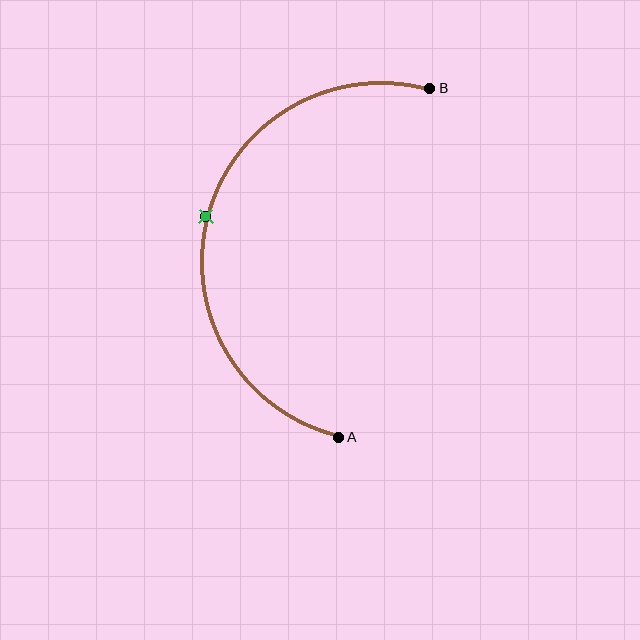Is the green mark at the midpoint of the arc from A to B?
Yes. The green mark lies on the arc at equal arc-length from both A and B — it is the arc midpoint.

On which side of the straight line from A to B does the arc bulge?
The arc bulges to the left of the straight line connecting A and B.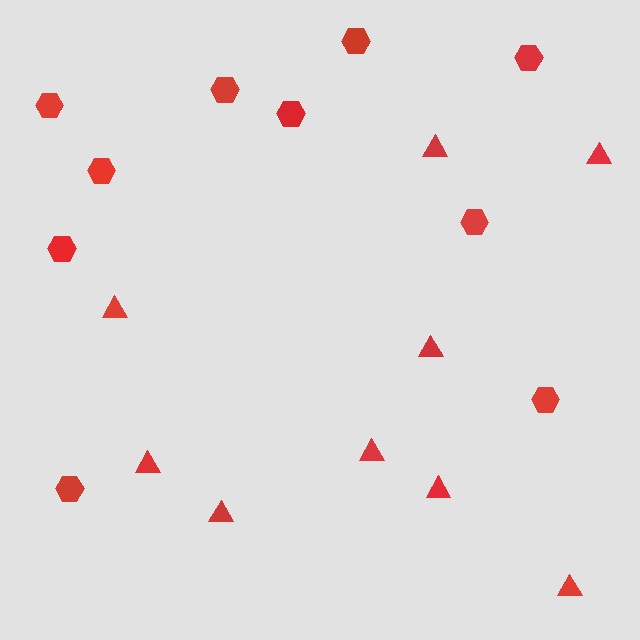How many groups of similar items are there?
There are 2 groups: one group of triangles (9) and one group of hexagons (10).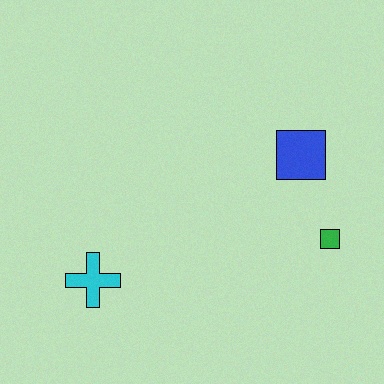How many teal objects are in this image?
There are no teal objects.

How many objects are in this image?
There are 3 objects.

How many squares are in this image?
There are 2 squares.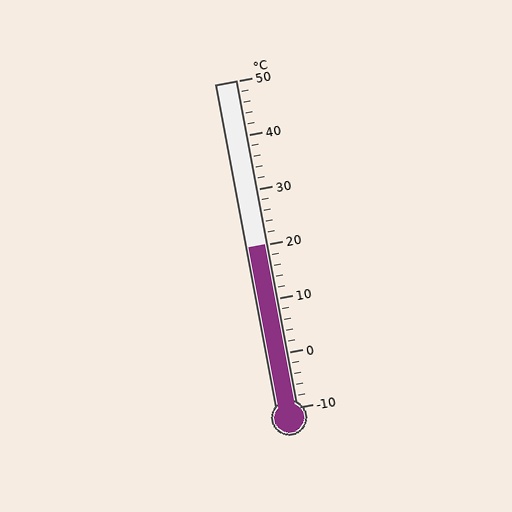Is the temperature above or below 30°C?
The temperature is below 30°C.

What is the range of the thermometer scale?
The thermometer scale ranges from -10°C to 50°C.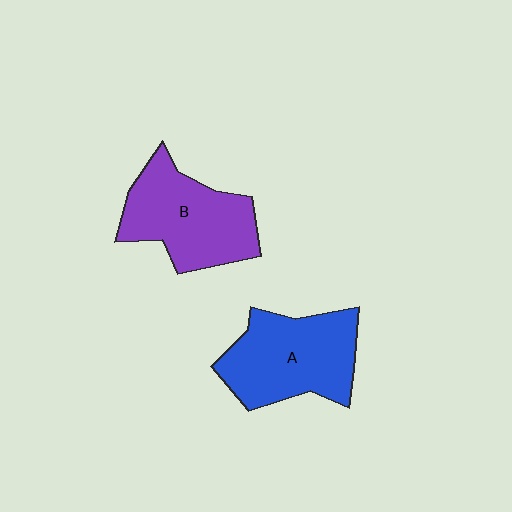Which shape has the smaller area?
Shape B (purple).